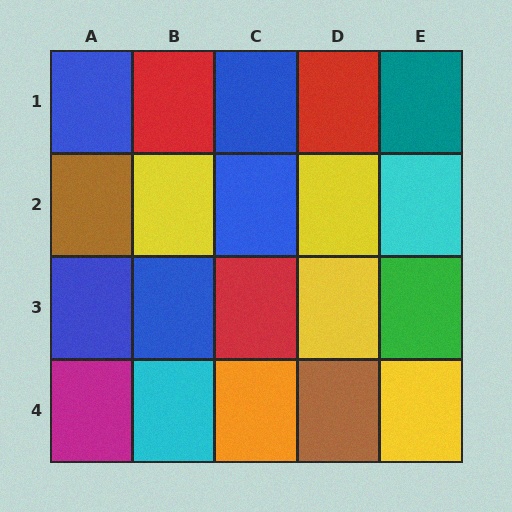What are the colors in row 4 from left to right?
Magenta, cyan, orange, brown, yellow.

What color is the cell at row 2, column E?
Cyan.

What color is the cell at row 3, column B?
Blue.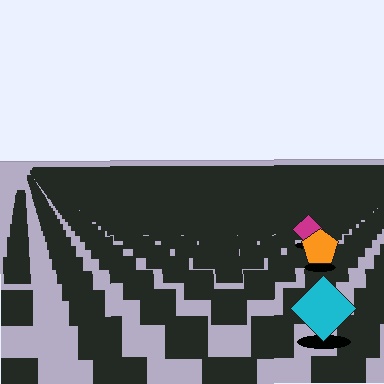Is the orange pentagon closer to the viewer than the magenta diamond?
Yes. The orange pentagon is closer — you can tell from the texture gradient: the ground texture is coarser near it.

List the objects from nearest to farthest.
From nearest to farthest: the cyan diamond, the orange pentagon, the magenta diamond.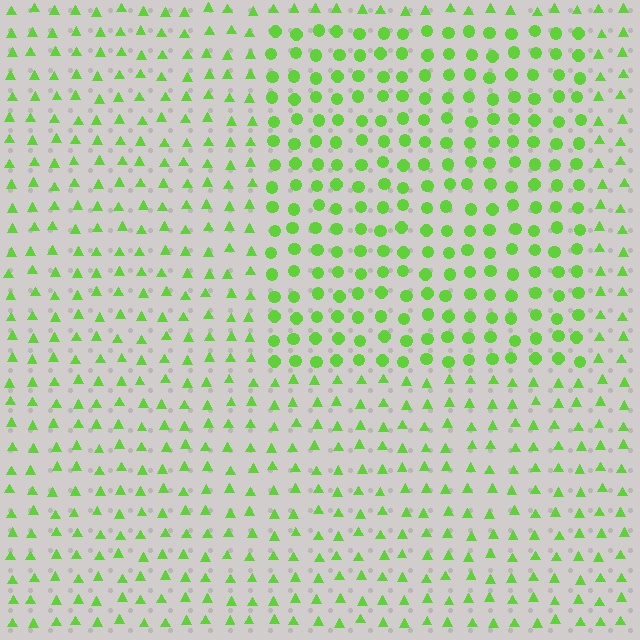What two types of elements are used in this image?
The image uses circles inside the rectangle region and triangles outside it.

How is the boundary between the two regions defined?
The boundary is defined by a change in element shape: circles inside vs. triangles outside. All elements share the same color and spacing.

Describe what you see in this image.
The image is filled with small lime elements arranged in a uniform grid. A rectangle-shaped region contains circles, while the surrounding area contains triangles. The boundary is defined purely by the change in element shape.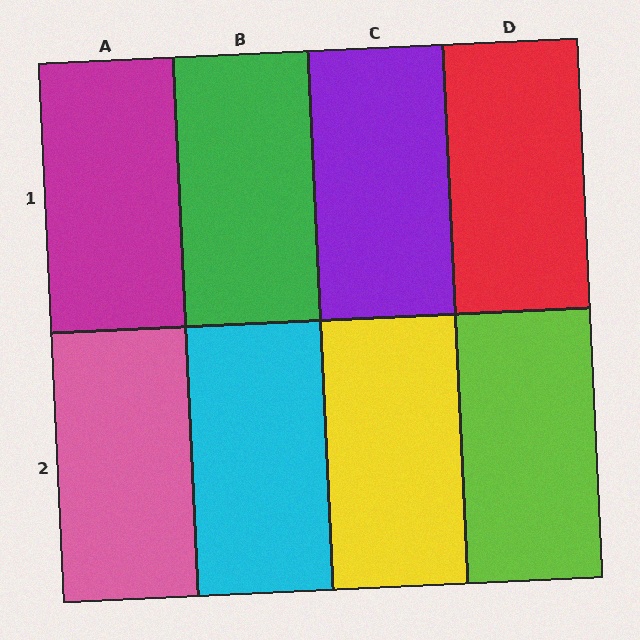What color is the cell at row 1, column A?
Magenta.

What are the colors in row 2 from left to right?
Pink, cyan, yellow, lime.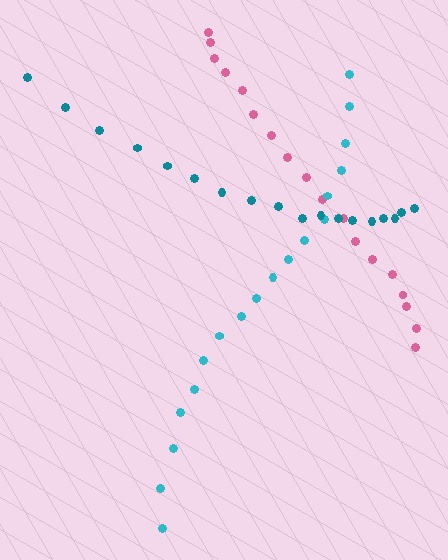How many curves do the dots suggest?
There are 3 distinct paths.